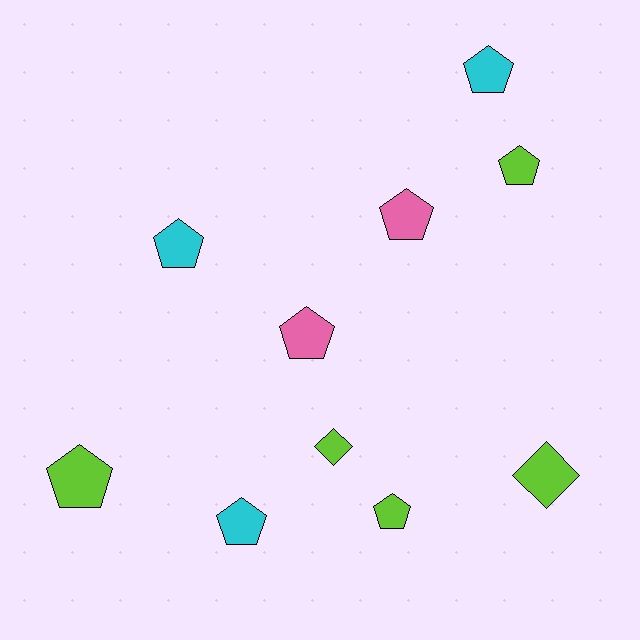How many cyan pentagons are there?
There are 3 cyan pentagons.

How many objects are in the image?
There are 10 objects.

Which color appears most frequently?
Lime, with 5 objects.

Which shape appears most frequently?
Pentagon, with 8 objects.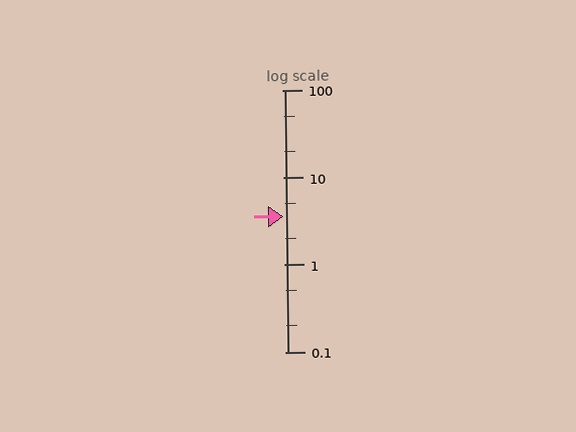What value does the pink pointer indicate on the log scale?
The pointer indicates approximately 3.6.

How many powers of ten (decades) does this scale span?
The scale spans 3 decades, from 0.1 to 100.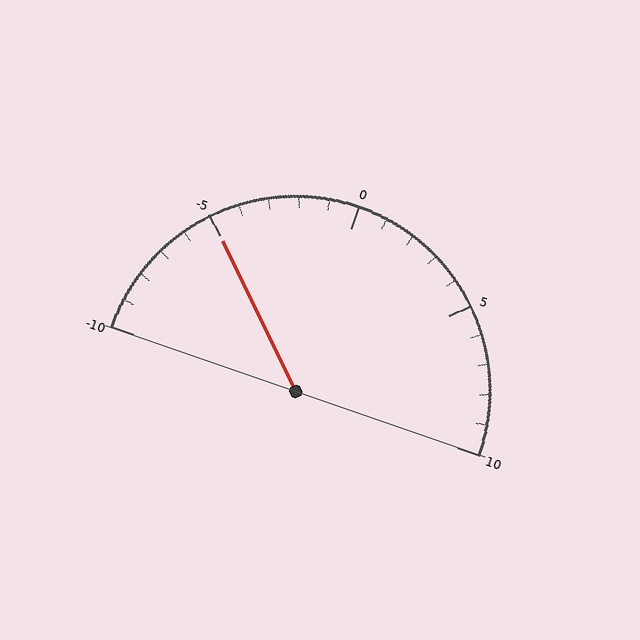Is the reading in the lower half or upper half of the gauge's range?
The reading is in the lower half of the range (-10 to 10).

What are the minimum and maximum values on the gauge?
The gauge ranges from -10 to 10.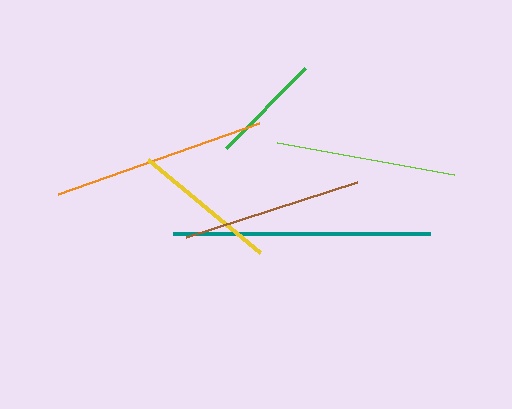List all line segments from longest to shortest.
From longest to shortest: teal, orange, lime, brown, yellow, green.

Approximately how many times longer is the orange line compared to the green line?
The orange line is approximately 1.9 times the length of the green line.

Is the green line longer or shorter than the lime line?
The lime line is longer than the green line.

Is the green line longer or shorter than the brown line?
The brown line is longer than the green line.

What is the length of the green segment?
The green segment is approximately 112 pixels long.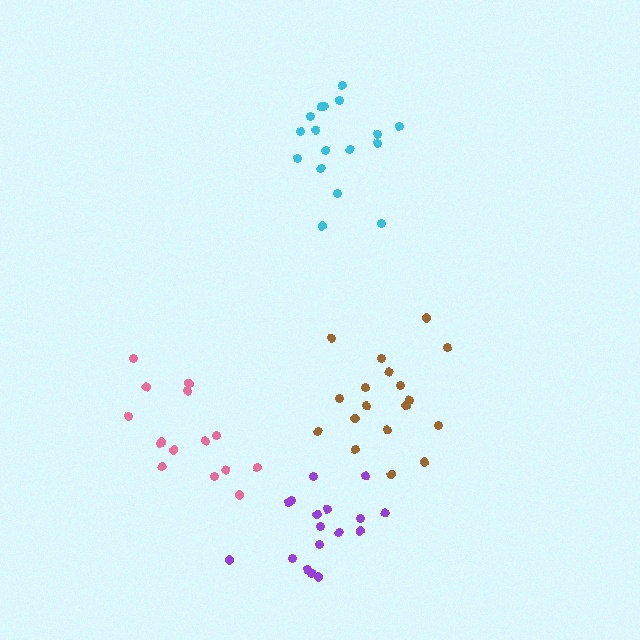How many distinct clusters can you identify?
There are 4 distinct clusters.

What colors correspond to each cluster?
The clusters are colored: cyan, brown, pink, purple.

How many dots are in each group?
Group 1: 17 dots, Group 2: 18 dots, Group 3: 15 dots, Group 4: 17 dots (67 total).